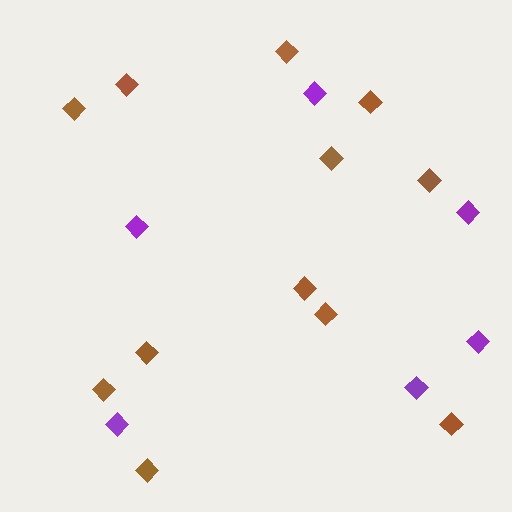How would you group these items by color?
There are 2 groups: one group of purple diamonds (6) and one group of brown diamonds (12).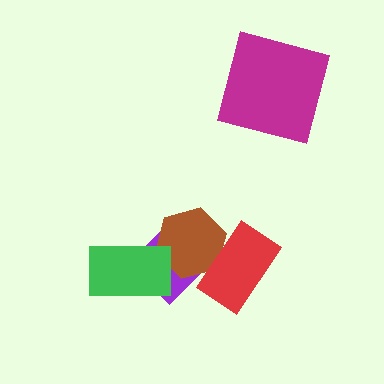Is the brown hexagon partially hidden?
Yes, it is partially covered by another shape.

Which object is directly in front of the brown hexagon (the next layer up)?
The green rectangle is directly in front of the brown hexagon.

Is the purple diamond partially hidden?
Yes, it is partially covered by another shape.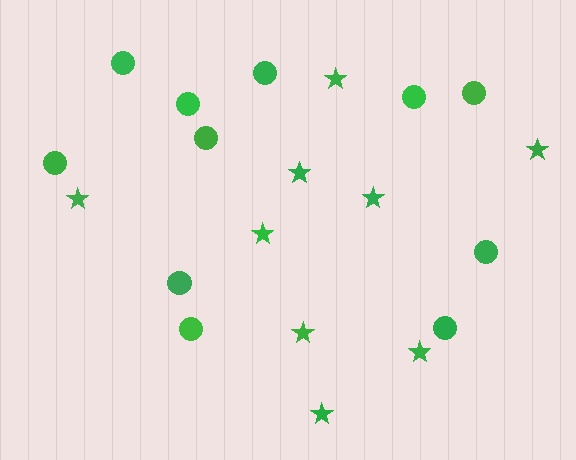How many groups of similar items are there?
There are 2 groups: one group of stars (9) and one group of circles (11).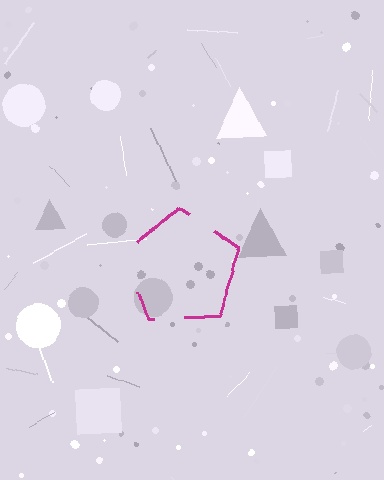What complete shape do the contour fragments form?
The contour fragments form a pentagon.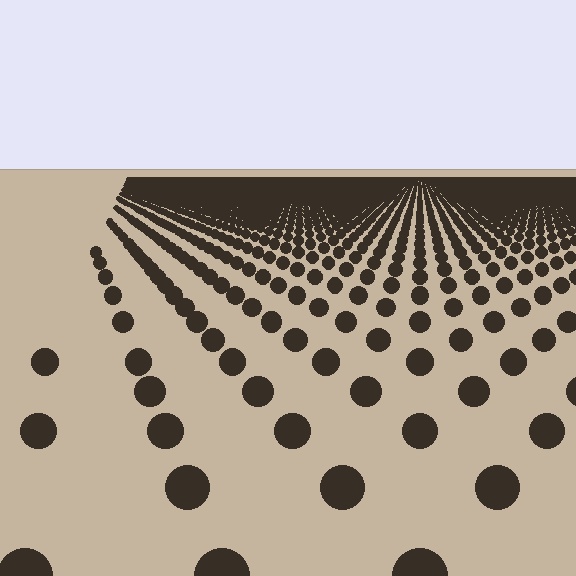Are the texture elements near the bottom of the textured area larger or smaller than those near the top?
Larger. Near the bottom, elements are closer to the viewer and appear at a bigger on-screen size.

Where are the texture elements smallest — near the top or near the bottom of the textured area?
Near the top.